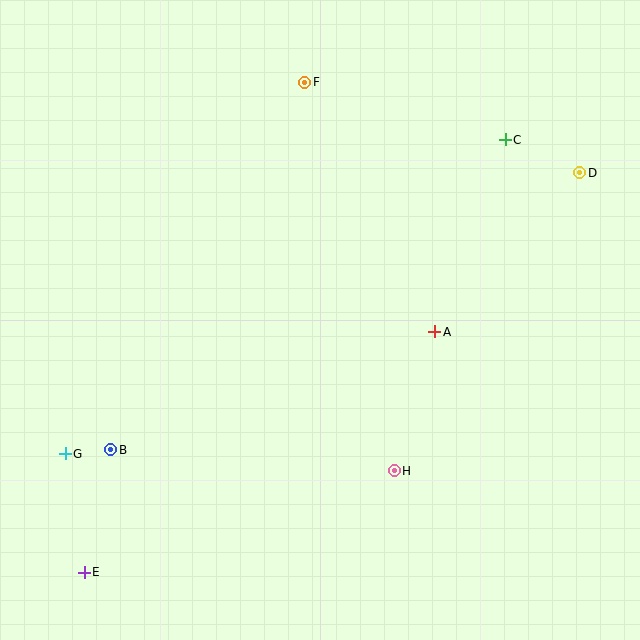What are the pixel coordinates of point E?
Point E is at (84, 572).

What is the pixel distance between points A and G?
The distance between A and G is 389 pixels.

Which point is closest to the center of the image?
Point A at (435, 332) is closest to the center.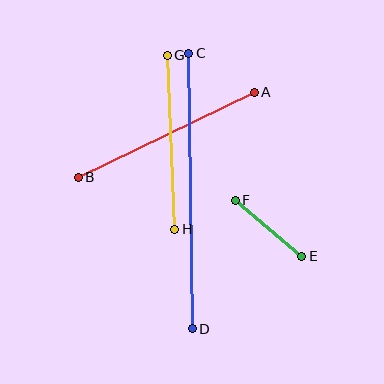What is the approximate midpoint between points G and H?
The midpoint is at approximately (171, 142) pixels.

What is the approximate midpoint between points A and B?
The midpoint is at approximately (166, 135) pixels.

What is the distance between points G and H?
The distance is approximately 174 pixels.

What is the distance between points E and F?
The distance is approximately 87 pixels.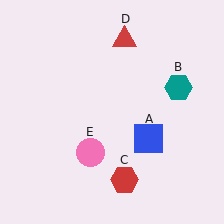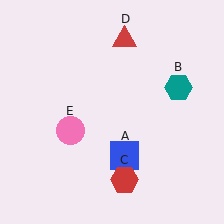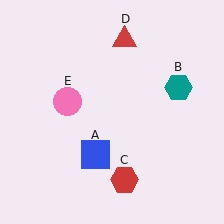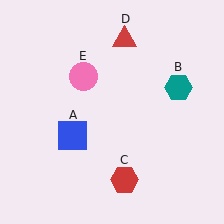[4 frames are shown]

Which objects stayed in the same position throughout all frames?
Teal hexagon (object B) and red hexagon (object C) and red triangle (object D) remained stationary.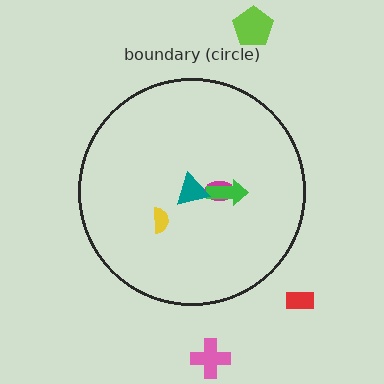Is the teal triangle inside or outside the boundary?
Inside.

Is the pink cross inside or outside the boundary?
Outside.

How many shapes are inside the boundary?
4 inside, 3 outside.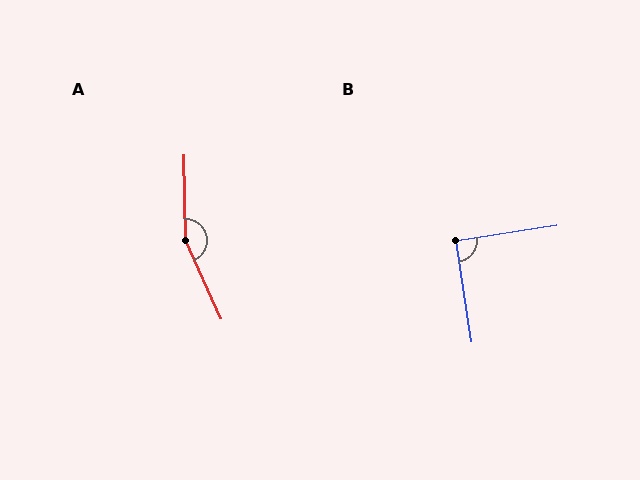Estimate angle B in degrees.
Approximately 90 degrees.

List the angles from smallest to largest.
B (90°), A (157°).